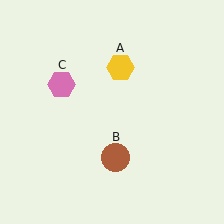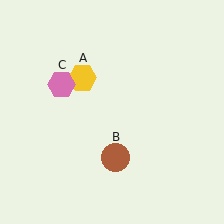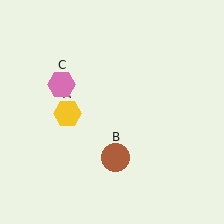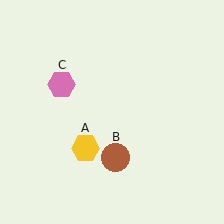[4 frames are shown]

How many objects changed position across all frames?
1 object changed position: yellow hexagon (object A).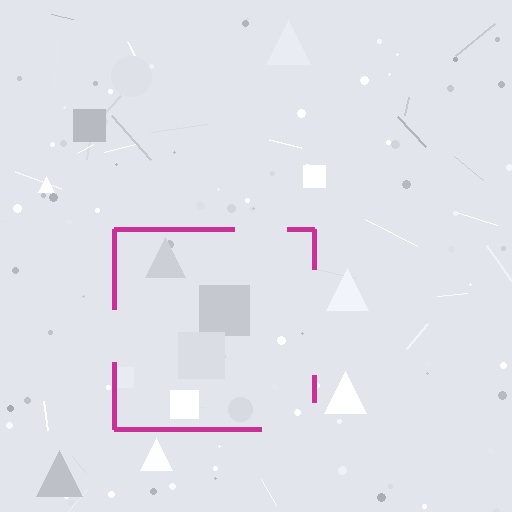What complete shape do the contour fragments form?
The contour fragments form a square.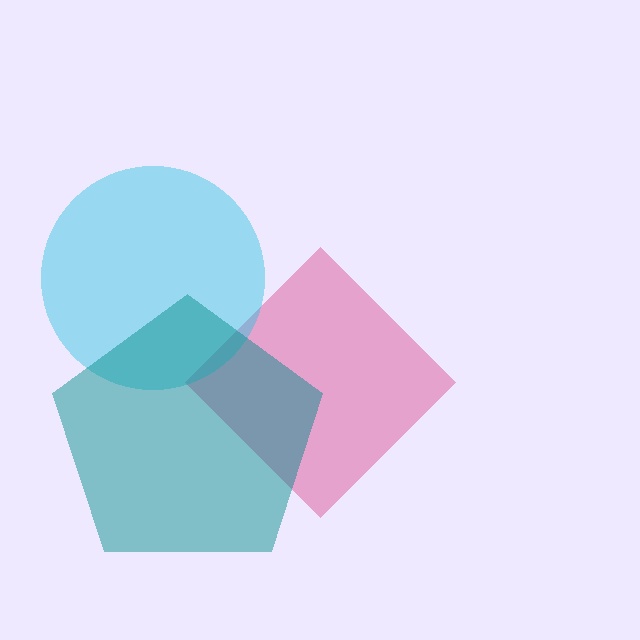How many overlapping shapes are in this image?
There are 3 overlapping shapes in the image.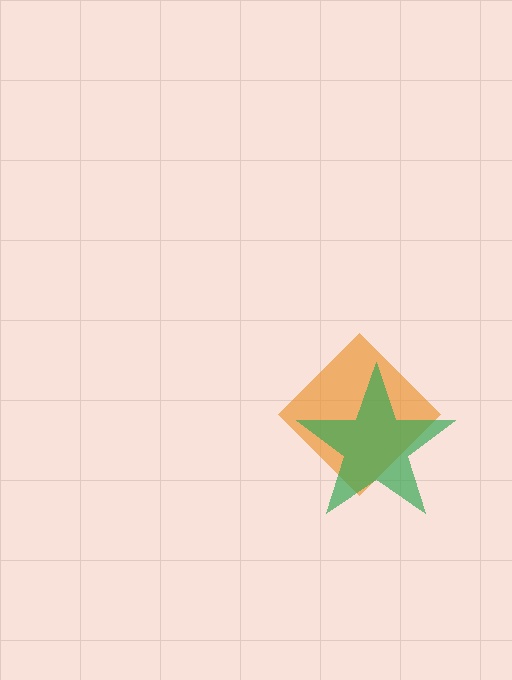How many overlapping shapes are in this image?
There are 2 overlapping shapes in the image.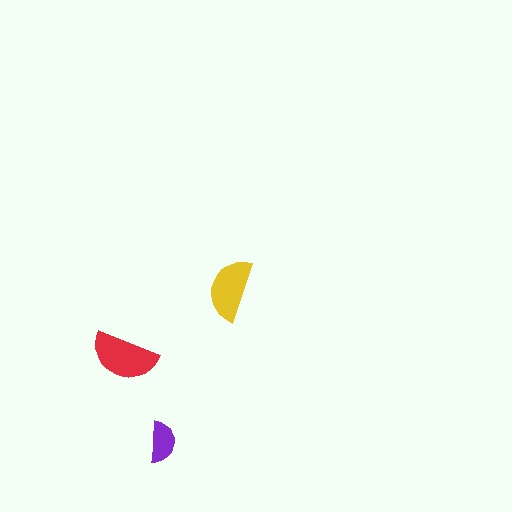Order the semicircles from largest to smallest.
the red one, the yellow one, the purple one.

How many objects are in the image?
There are 3 objects in the image.